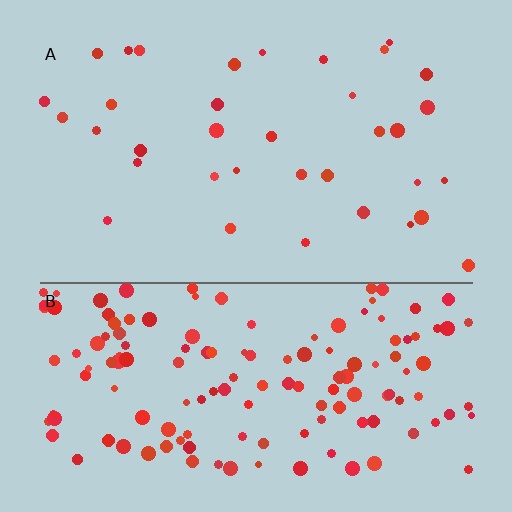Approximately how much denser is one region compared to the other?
Approximately 4.1× — region B over region A.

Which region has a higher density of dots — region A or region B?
B (the bottom).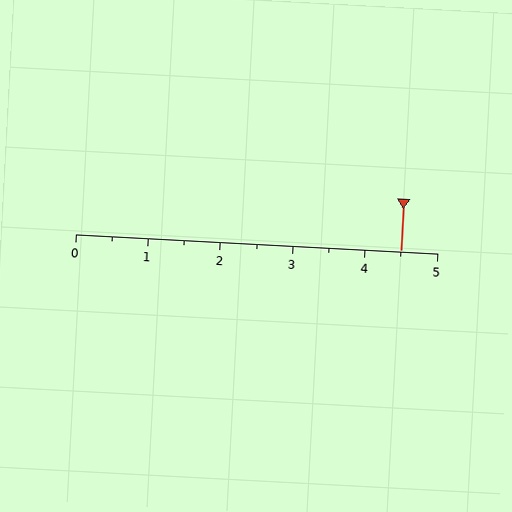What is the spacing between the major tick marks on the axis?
The major ticks are spaced 1 apart.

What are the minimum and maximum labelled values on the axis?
The axis runs from 0 to 5.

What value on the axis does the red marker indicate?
The marker indicates approximately 4.5.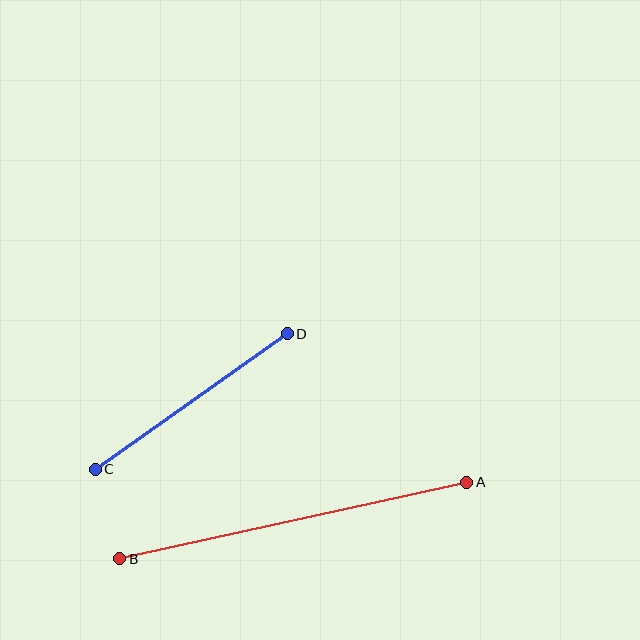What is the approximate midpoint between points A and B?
The midpoint is at approximately (293, 520) pixels.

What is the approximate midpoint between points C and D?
The midpoint is at approximately (191, 402) pixels.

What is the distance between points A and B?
The distance is approximately 355 pixels.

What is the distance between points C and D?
The distance is approximately 235 pixels.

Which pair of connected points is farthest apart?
Points A and B are farthest apart.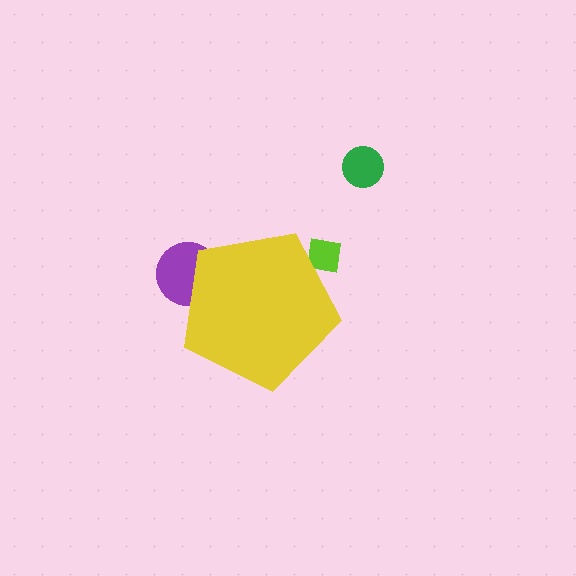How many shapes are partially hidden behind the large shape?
2 shapes are partially hidden.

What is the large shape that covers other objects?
A yellow pentagon.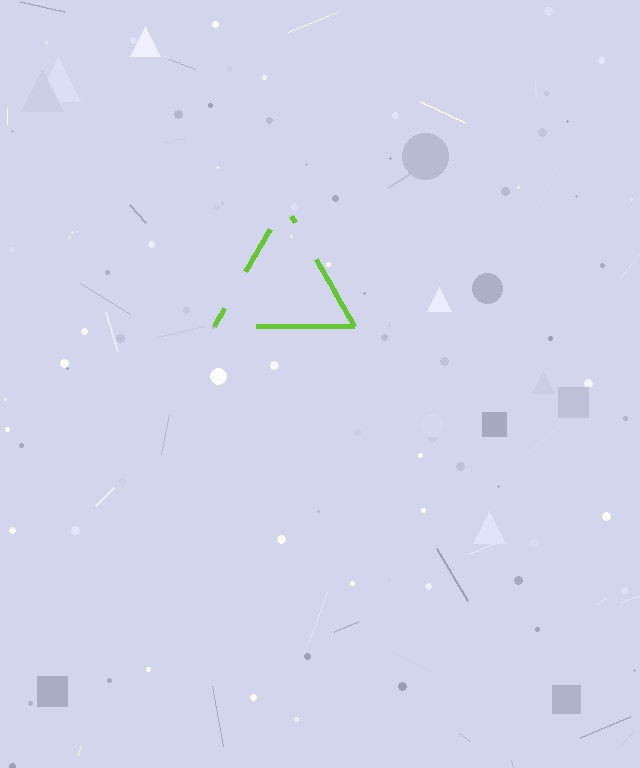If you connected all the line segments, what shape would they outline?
They would outline a triangle.